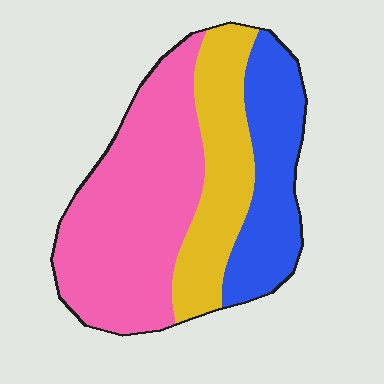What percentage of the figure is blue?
Blue covers about 25% of the figure.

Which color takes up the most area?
Pink, at roughly 50%.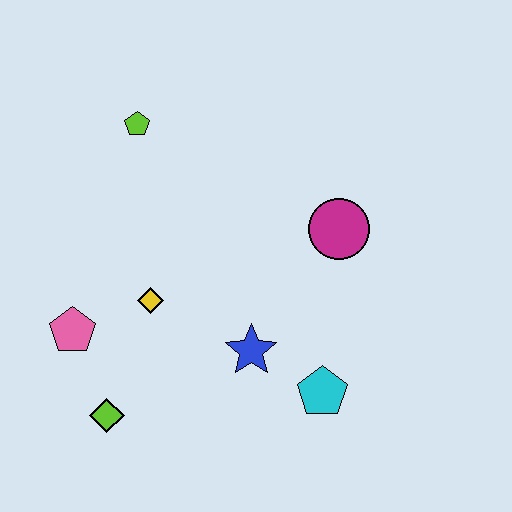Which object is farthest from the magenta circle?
The lime diamond is farthest from the magenta circle.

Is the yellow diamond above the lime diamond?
Yes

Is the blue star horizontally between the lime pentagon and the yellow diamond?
No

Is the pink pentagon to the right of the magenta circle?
No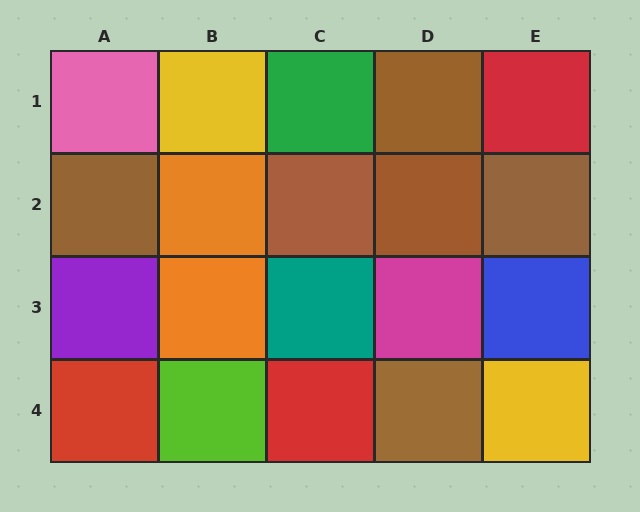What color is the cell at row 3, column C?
Teal.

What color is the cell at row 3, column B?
Orange.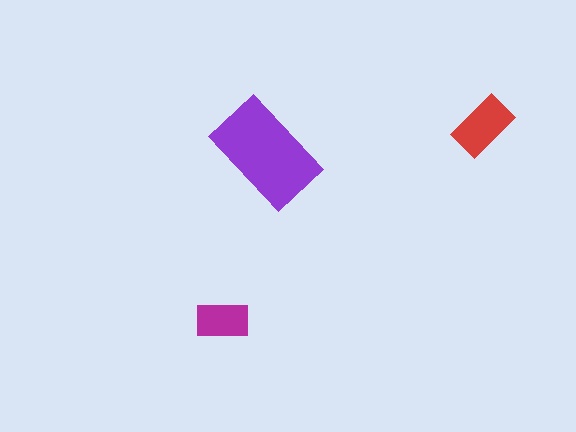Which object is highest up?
The red rectangle is topmost.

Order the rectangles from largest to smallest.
the purple one, the red one, the magenta one.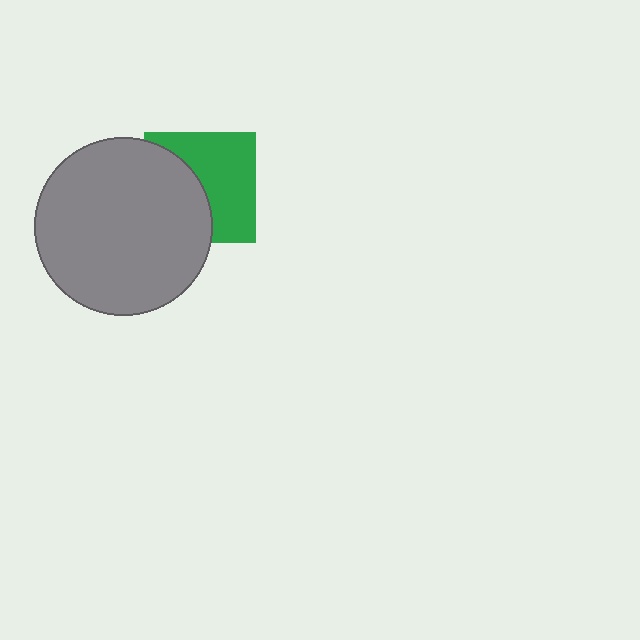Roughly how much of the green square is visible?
About half of it is visible (roughly 55%).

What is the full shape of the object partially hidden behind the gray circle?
The partially hidden object is a green square.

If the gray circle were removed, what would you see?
You would see the complete green square.